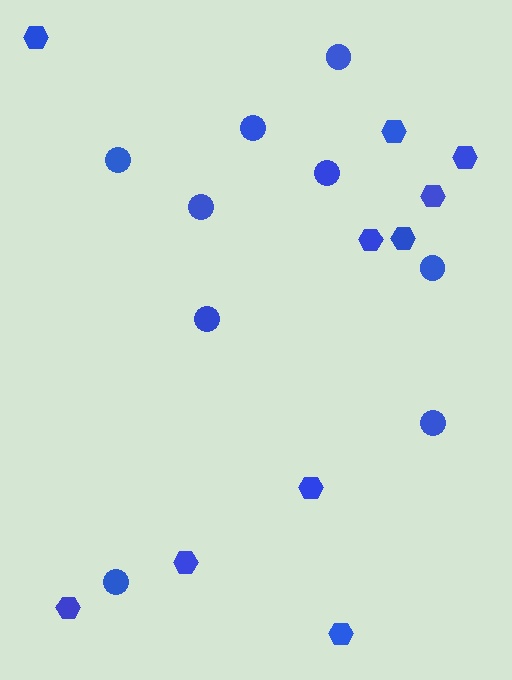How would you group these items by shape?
There are 2 groups: one group of circles (9) and one group of hexagons (10).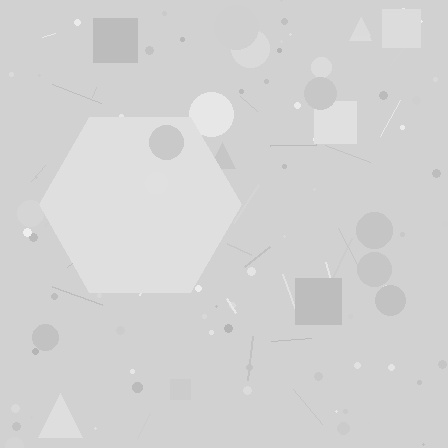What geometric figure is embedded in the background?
A hexagon is embedded in the background.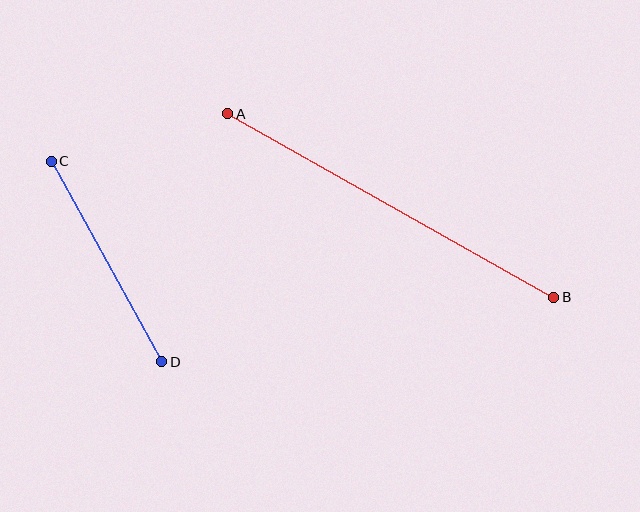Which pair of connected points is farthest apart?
Points A and B are farthest apart.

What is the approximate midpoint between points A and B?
The midpoint is at approximately (391, 205) pixels.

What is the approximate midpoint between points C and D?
The midpoint is at approximately (106, 261) pixels.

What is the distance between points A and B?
The distance is approximately 374 pixels.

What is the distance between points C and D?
The distance is approximately 229 pixels.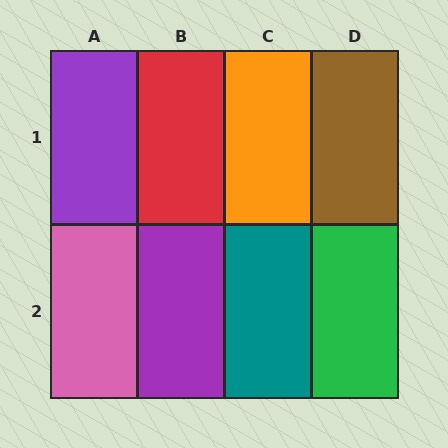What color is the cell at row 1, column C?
Orange.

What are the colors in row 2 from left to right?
Pink, purple, teal, green.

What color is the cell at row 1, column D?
Brown.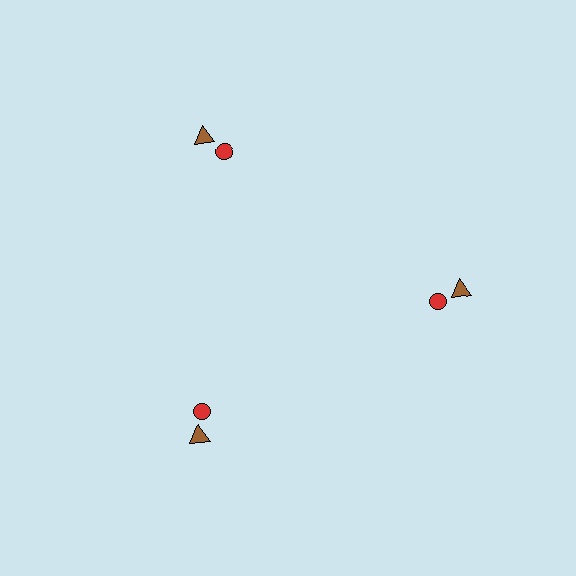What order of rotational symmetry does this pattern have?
This pattern has 3-fold rotational symmetry.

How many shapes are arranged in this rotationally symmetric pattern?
There are 6 shapes, arranged in 3 groups of 2.